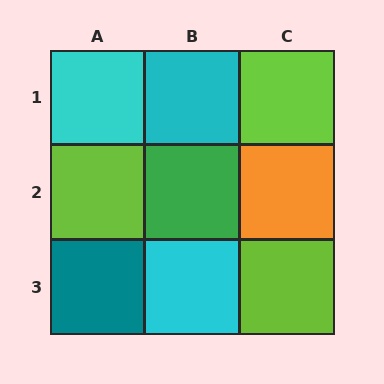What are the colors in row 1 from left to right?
Cyan, cyan, lime.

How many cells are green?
1 cell is green.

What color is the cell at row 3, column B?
Cyan.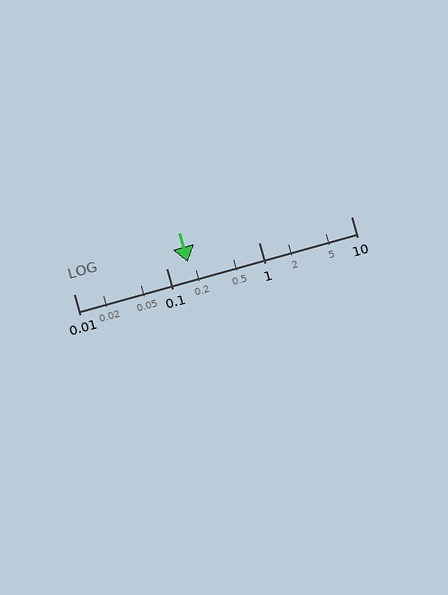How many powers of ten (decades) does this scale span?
The scale spans 3 decades, from 0.01 to 10.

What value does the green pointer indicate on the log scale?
The pointer indicates approximately 0.17.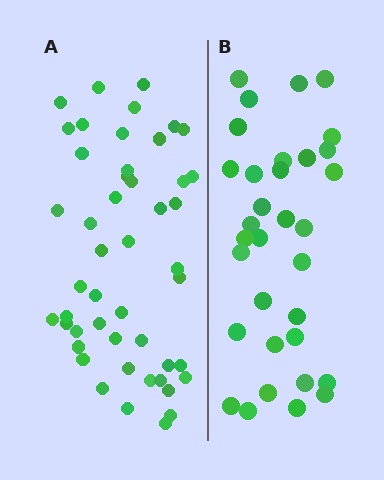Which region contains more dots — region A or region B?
Region A (the left region) has more dots.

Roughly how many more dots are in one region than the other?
Region A has approximately 15 more dots than region B.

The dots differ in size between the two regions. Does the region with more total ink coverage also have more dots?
No. Region B has more total ink coverage because its dots are larger, but region A actually contains more individual dots. Total area can be misleading — the number of items is what matters here.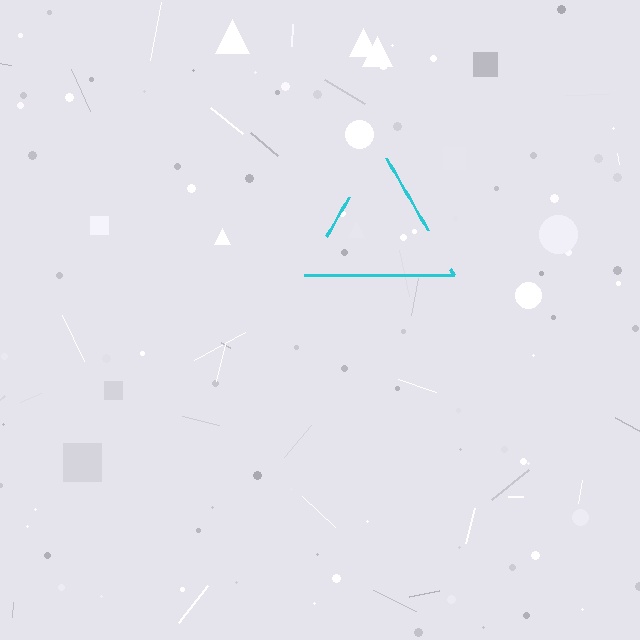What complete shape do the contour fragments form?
The contour fragments form a triangle.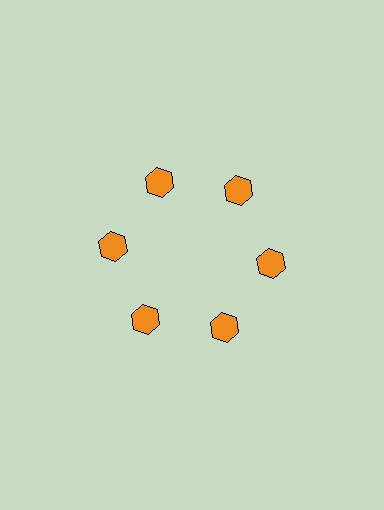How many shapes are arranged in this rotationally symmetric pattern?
There are 6 shapes, arranged in 6 groups of 1.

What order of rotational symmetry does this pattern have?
This pattern has 6-fold rotational symmetry.